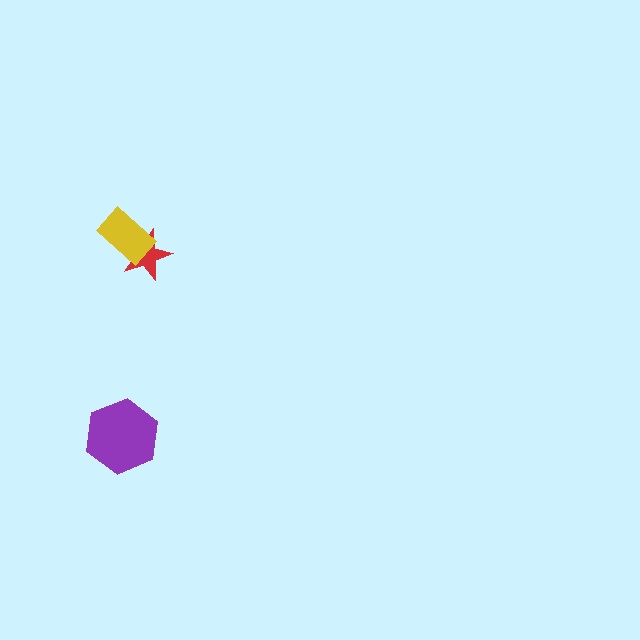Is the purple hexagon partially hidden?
No, no other shape covers it.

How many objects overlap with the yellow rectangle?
1 object overlaps with the yellow rectangle.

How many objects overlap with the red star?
1 object overlaps with the red star.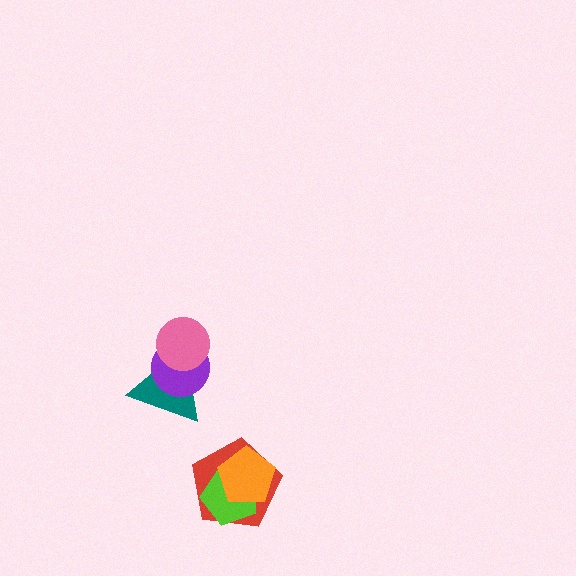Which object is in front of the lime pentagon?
The orange pentagon is in front of the lime pentagon.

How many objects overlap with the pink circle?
2 objects overlap with the pink circle.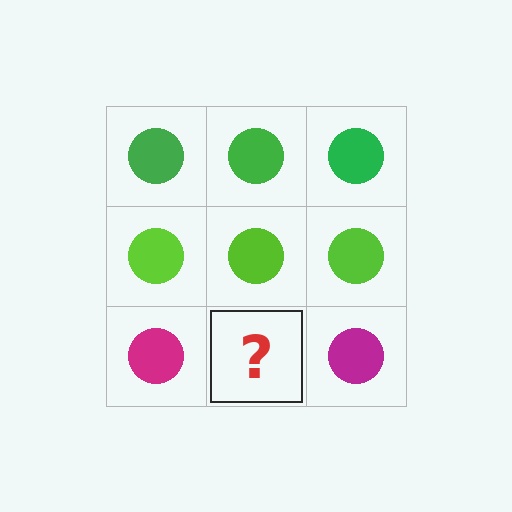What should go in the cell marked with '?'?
The missing cell should contain a magenta circle.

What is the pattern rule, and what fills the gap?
The rule is that each row has a consistent color. The gap should be filled with a magenta circle.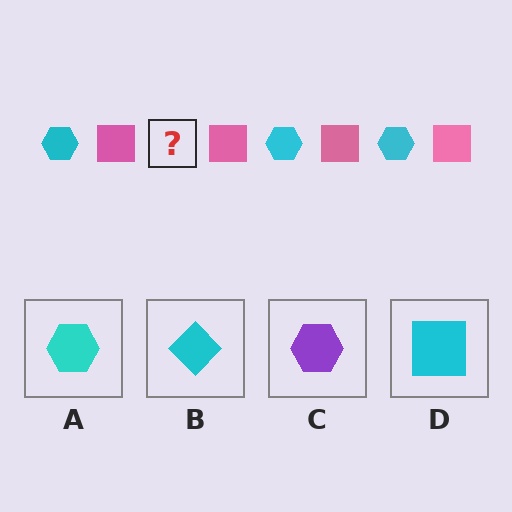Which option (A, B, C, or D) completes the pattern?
A.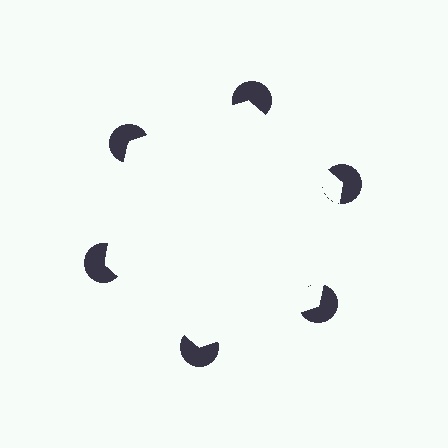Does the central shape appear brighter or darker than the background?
It typically appears slightly brighter than the background, even though no actual brightness change is drawn.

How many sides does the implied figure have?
6 sides.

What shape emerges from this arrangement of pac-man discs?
An illusory hexagon — its edges are inferred from the aligned wedge cuts in the pac-man discs, not physically drawn.